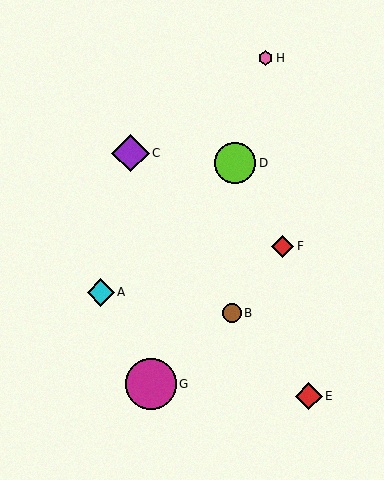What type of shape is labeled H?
Shape H is a pink hexagon.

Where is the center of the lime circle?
The center of the lime circle is at (235, 163).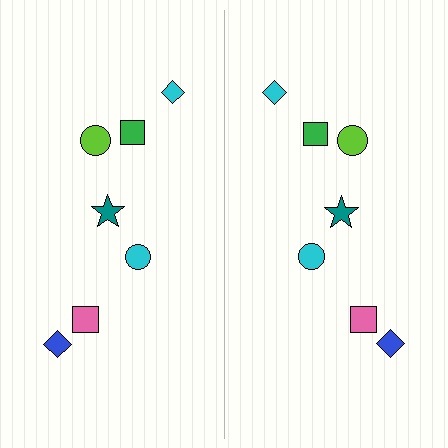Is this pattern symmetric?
Yes, this pattern has bilateral (reflection) symmetry.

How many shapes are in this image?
There are 14 shapes in this image.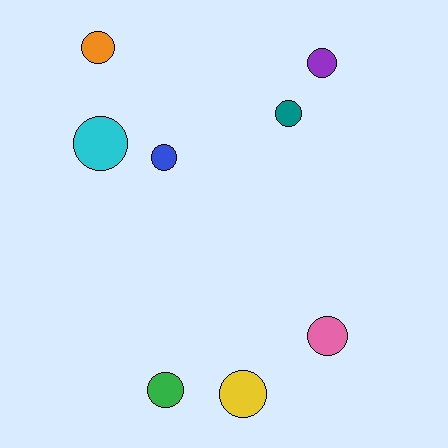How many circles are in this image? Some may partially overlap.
There are 8 circles.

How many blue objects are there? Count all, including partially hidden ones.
There is 1 blue object.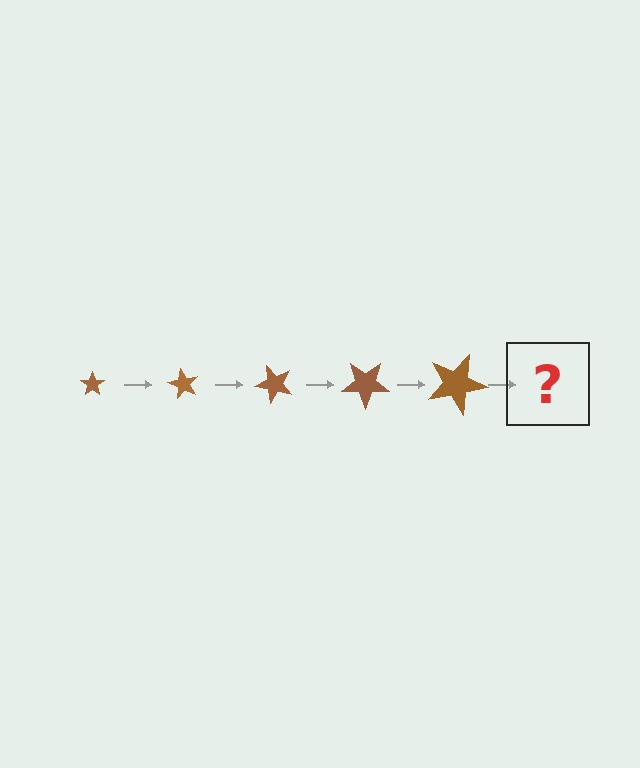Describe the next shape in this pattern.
It should be a star, larger than the previous one and rotated 300 degrees from the start.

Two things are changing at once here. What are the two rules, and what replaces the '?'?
The two rules are that the star grows larger each step and it rotates 60 degrees each step. The '?' should be a star, larger than the previous one and rotated 300 degrees from the start.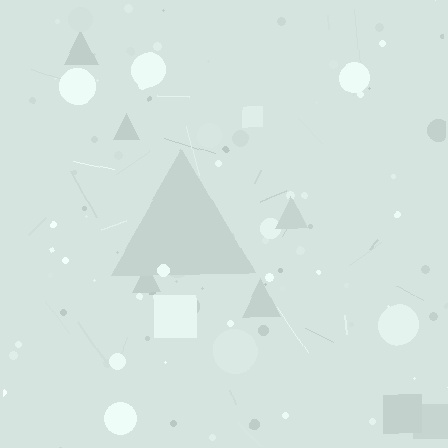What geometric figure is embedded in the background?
A triangle is embedded in the background.